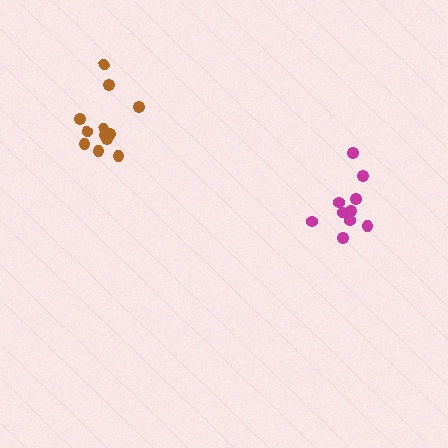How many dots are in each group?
Group 1: 10 dots, Group 2: 12 dots (22 total).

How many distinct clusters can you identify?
There are 2 distinct clusters.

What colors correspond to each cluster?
The clusters are colored: magenta, brown.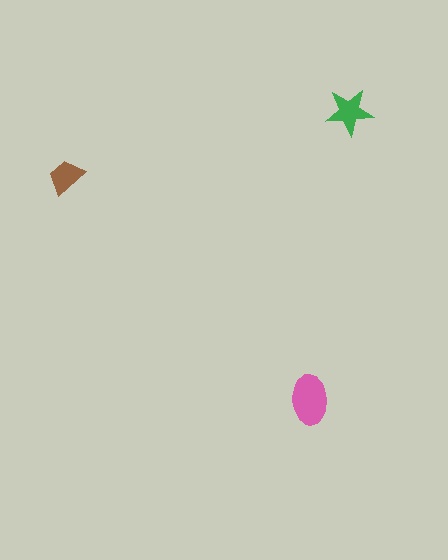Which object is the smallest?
The brown trapezoid.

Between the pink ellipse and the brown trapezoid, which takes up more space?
The pink ellipse.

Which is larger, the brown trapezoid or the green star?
The green star.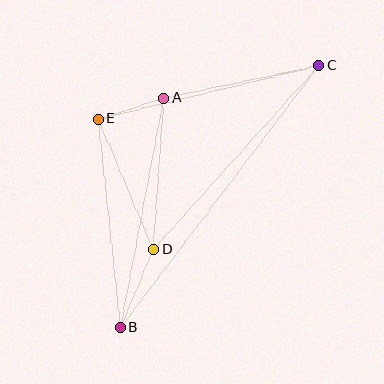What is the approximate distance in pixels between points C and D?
The distance between C and D is approximately 248 pixels.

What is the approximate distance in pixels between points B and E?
The distance between B and E is approximately 210 pixels.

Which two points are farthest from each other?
Points B and C are farthest from each other.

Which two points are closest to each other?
Points A and E are closest to each other.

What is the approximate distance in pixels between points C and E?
The distance between C and E is approximately 227 pixels.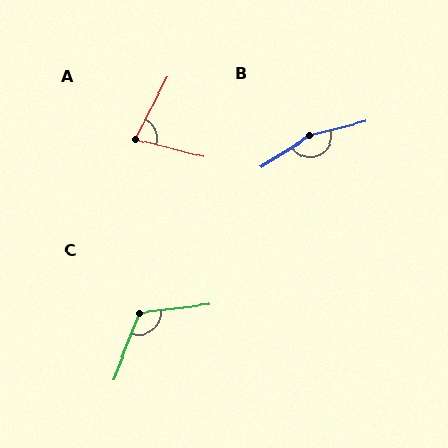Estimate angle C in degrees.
Approximately 118 degrees.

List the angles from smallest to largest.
A (76°), C (118°), B (162°).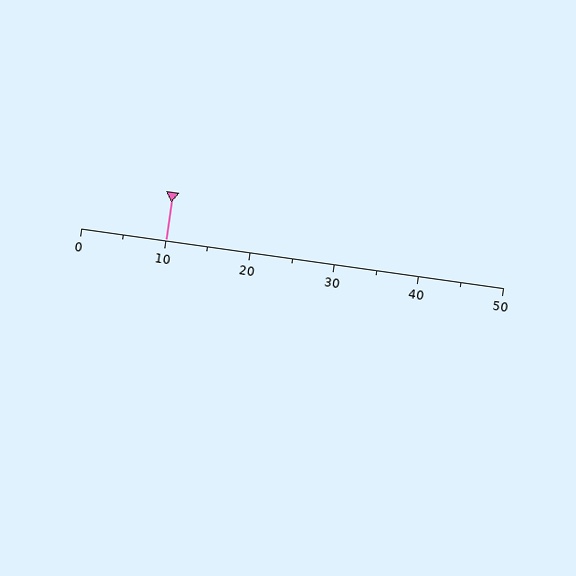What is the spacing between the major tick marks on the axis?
The major ticks are spaced 10 apart.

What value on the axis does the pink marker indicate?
The marker indicates approximately 10.